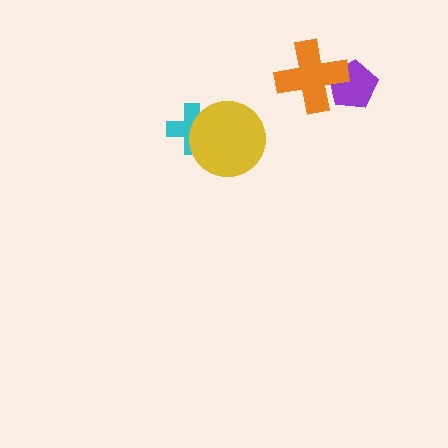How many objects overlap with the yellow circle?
1 object overlaps with the yellow circle.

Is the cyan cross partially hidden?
Yes, it is partially covered by another shape.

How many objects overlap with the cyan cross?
1 object overlaps with the cyan cross.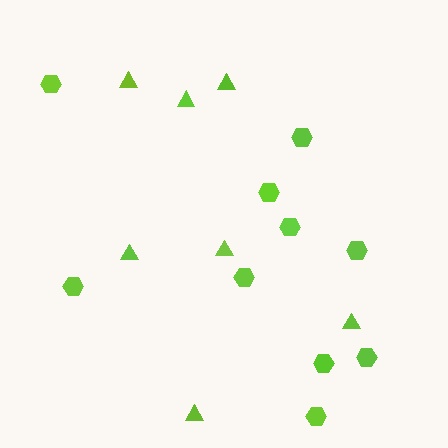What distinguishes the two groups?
There are 2 groups: one group of triangles (7) and one group of hexagons (10).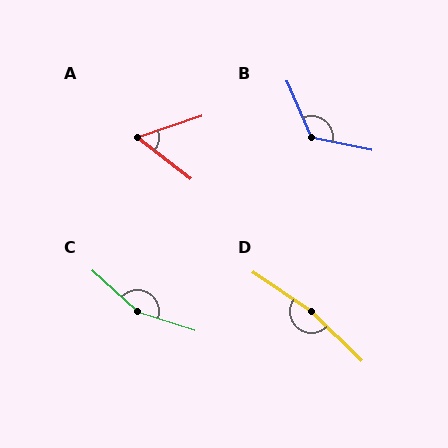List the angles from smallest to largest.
A (56°), B (125°), C (156°), D (170°).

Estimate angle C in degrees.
Approximately 156 degrees.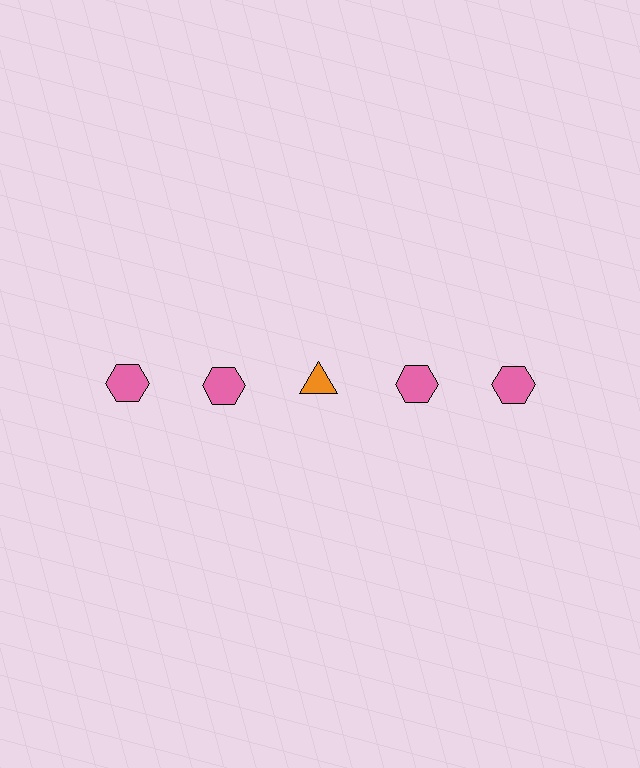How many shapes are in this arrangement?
There are 5 shapes arranged in a grid pattern.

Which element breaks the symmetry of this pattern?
The orange triangle in the top row, center column breaks the symmetry. All other shapes are pink hexagons.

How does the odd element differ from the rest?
It differs in both color (orange instead of pink) and shape (triangle instead of hexagon).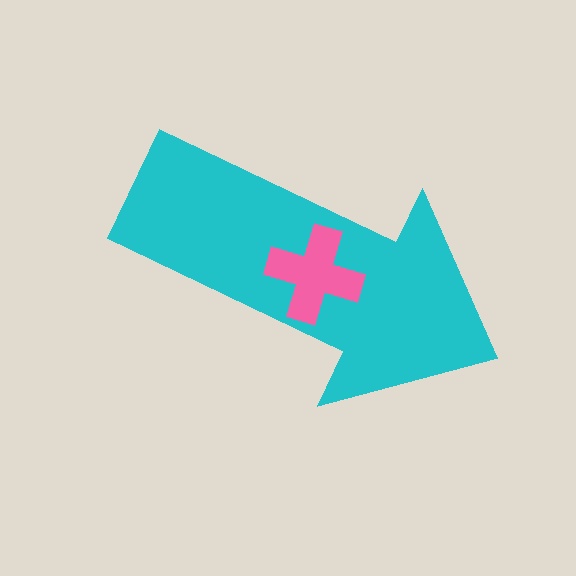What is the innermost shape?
The pink cross.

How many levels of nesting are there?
2.